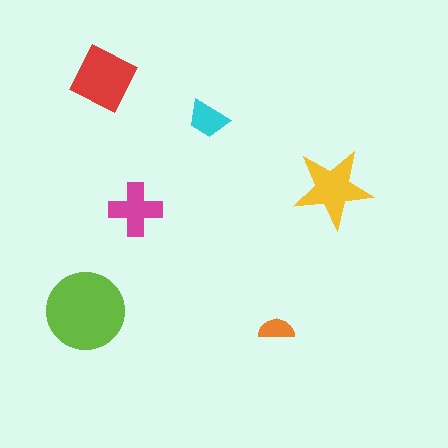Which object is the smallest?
The orange semicircle.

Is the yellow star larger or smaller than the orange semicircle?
Larger.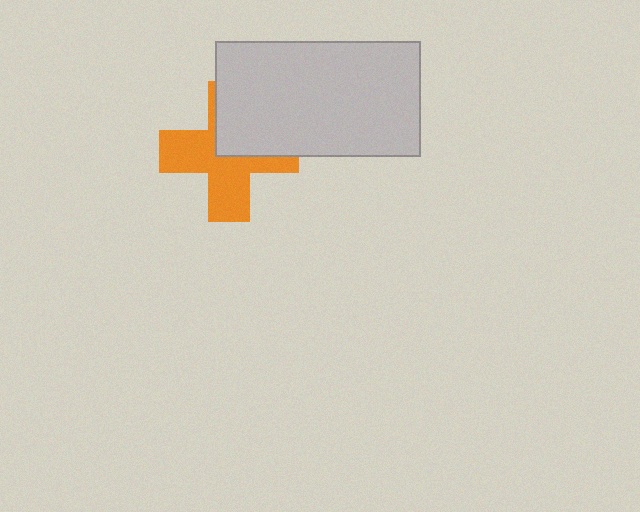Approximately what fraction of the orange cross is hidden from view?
Roughly 39% of the orange cross is hidden behind the light gray rectangle.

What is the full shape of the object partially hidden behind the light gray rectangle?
The partially hidden object is an orange cross.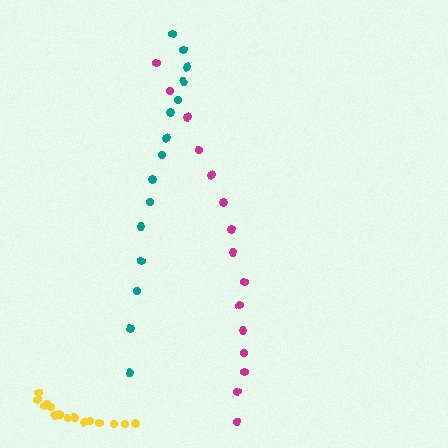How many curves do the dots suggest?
There are 3 distinct paths.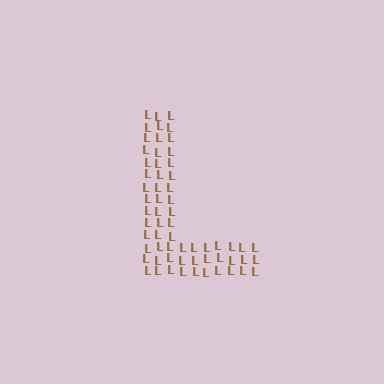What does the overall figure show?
The overall figure shows the letter L.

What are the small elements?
The small elements are letter L's.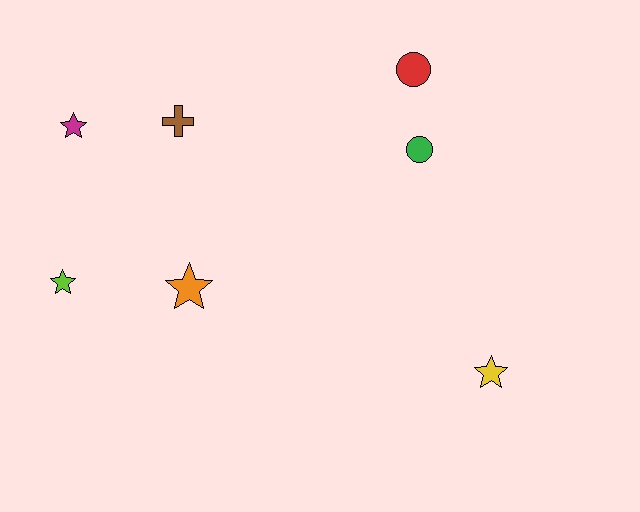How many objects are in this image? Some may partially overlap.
There are 7 objects.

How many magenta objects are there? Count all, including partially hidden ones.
There is 1 magenta object.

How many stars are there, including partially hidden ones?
There are 4 stars.